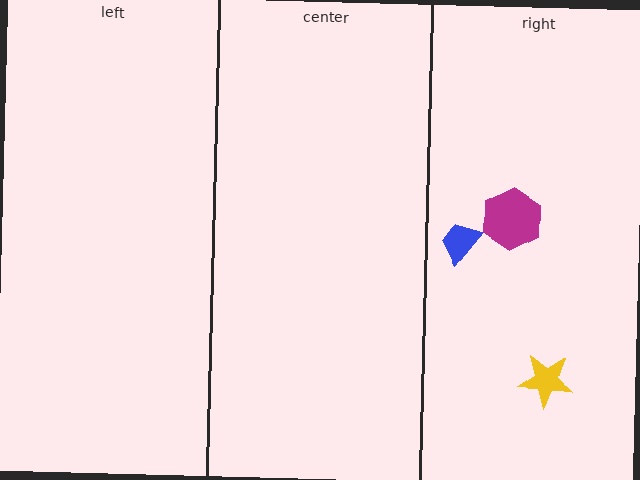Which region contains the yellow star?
The right region.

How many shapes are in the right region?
3.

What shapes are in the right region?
The blue trapezoid, the yellow star, the magenta hexagon.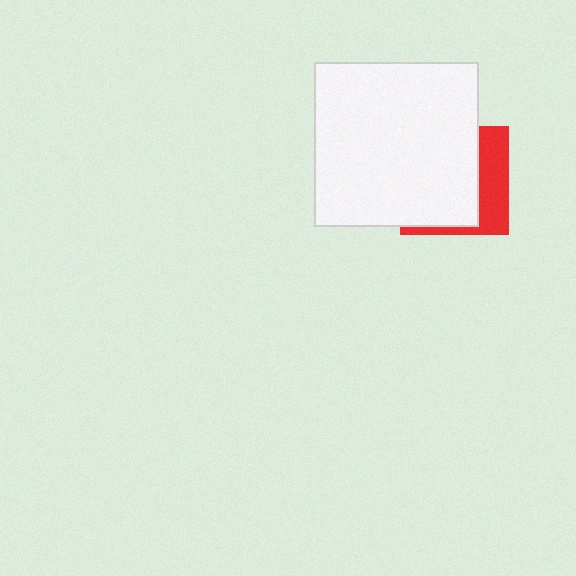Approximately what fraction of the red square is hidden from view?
Roughly 67% of the red square is hidden behind the white square.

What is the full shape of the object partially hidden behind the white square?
The partially hidden object is a red square.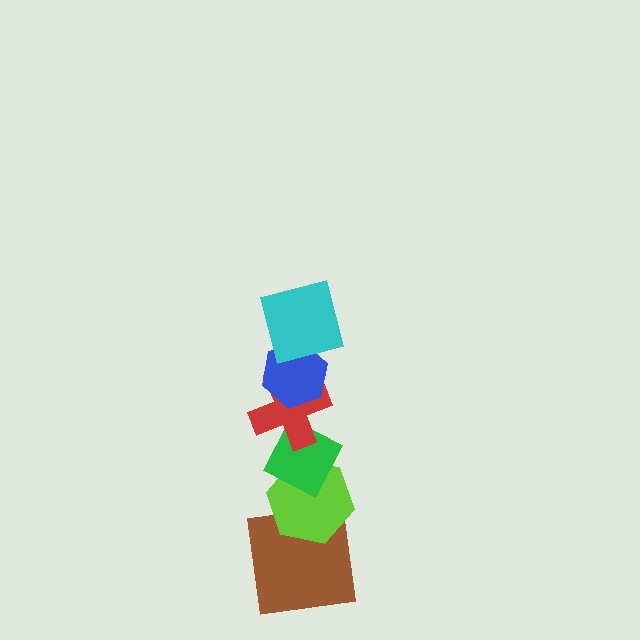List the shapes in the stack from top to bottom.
From top to bottom: the cyan square, the blue hexagon, the red cross, the green diamond, the lime hexagon, the brown square.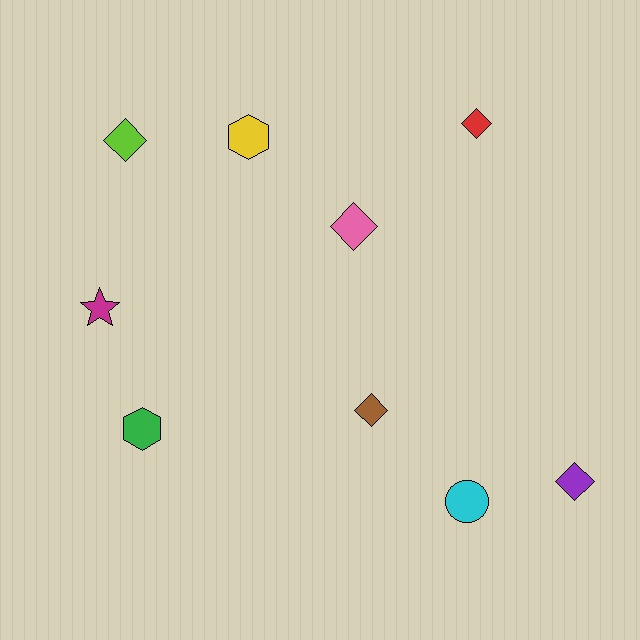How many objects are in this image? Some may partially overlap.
There are 9 objects.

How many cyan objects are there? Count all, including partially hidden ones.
There is 1 cyan object.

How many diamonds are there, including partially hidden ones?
There are 5 diamonds.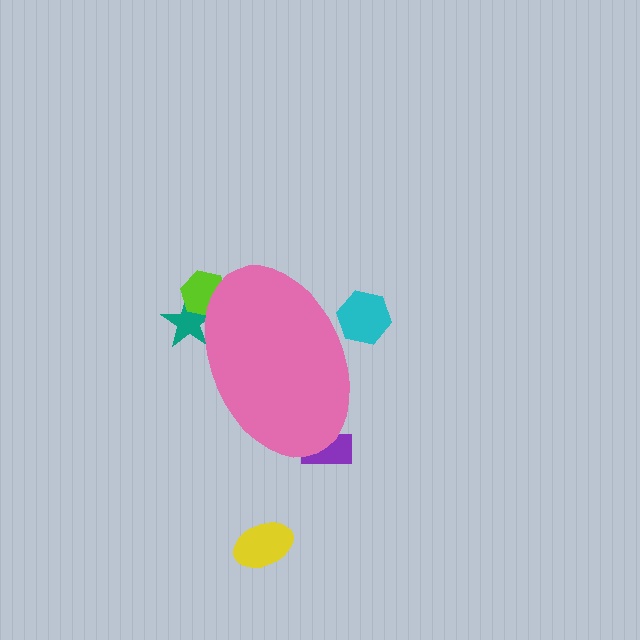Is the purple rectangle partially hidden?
Yes, the purple rectangle is partially hidden behind the pink ellipse.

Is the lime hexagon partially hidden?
Yes, the lime hexagon is partially hidden behind the pink ellipse.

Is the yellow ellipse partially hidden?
No, the yellow ellipse is fully visible.